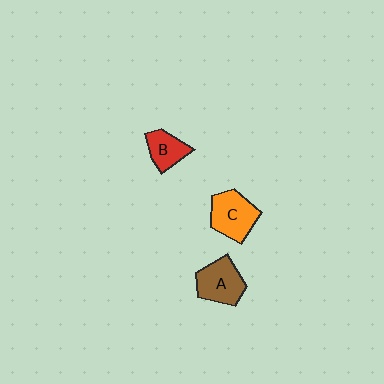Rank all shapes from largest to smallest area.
From largest to smallest: C (orange), A (brown), B (red).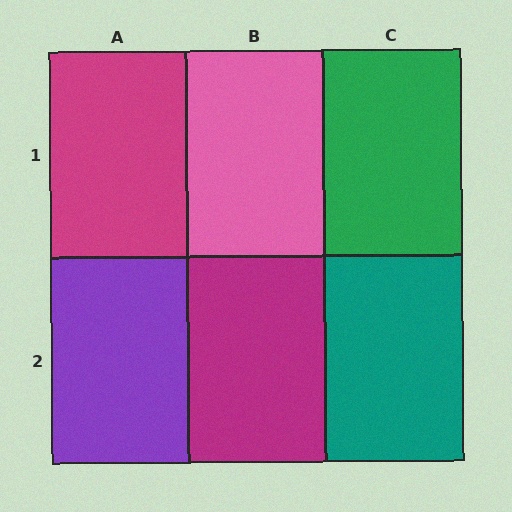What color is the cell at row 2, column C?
Teal.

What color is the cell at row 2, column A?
Purple.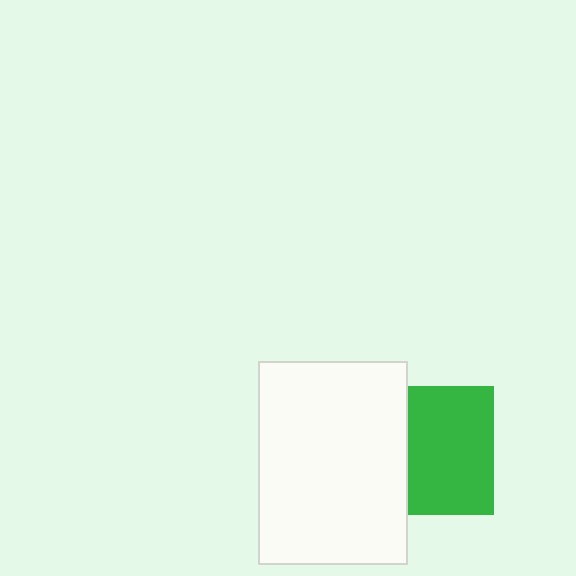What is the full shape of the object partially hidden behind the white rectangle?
The partially hidden object is a green square.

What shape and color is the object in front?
The object in front is a white rectangle.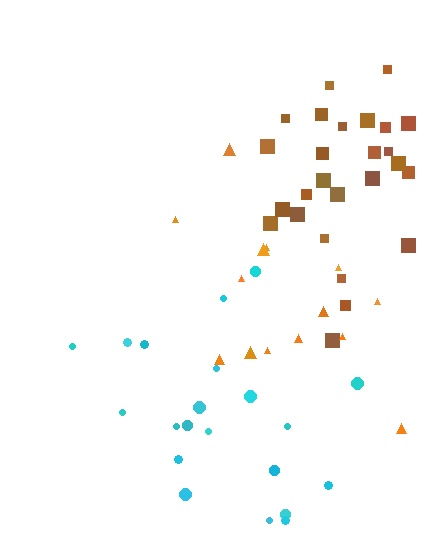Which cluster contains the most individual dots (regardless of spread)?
Brown (26).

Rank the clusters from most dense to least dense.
brown, cyan, orange.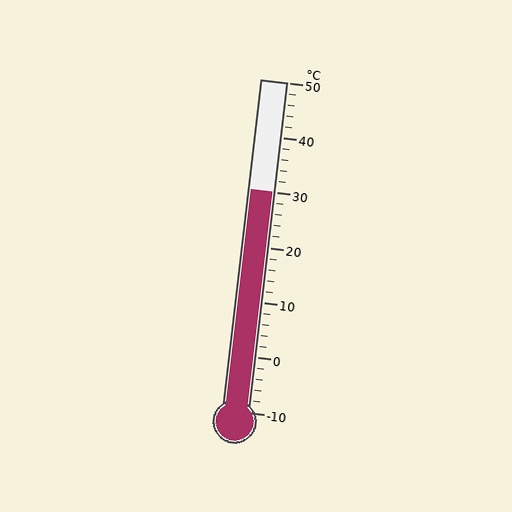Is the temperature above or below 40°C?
The temperature is below 40°C.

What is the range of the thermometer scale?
The thermometer scale ranges from -10°C to 50°C.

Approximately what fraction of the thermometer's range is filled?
The thermometer is filled to approximately 65% of its range.